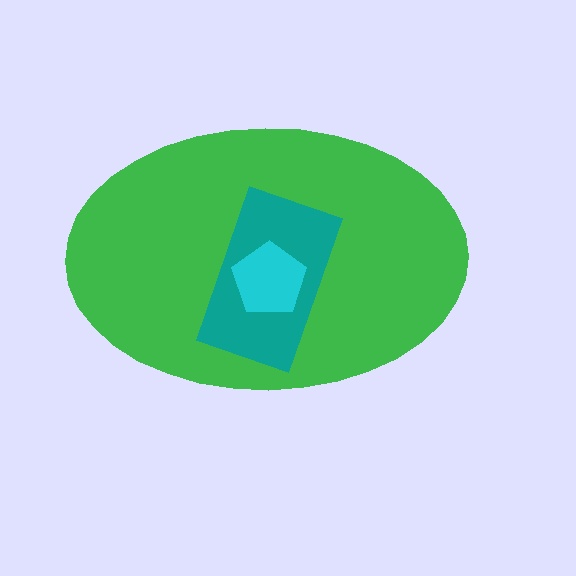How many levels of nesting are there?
3.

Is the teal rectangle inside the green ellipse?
Yes.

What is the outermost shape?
The green ellipse.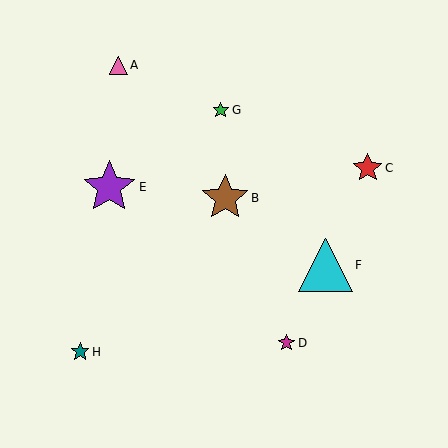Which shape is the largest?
The cyan triangle (labeled F) is the largest.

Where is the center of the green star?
The center of the green star is at (221, 110).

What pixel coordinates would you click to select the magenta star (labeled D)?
Click at (286, 343) to select the magenta star D.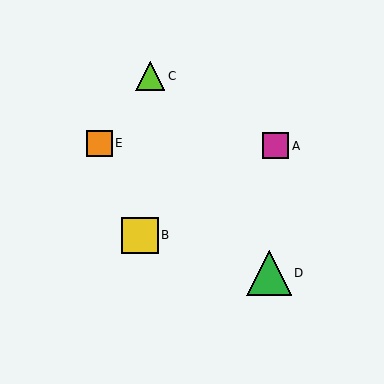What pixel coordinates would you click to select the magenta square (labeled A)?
Click at (276, 146) to select the magenta square A.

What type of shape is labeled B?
Shape B is a yellow square.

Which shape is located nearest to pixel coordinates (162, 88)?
The lime triangle (labeled C) at (150, 76) is nearest to that location.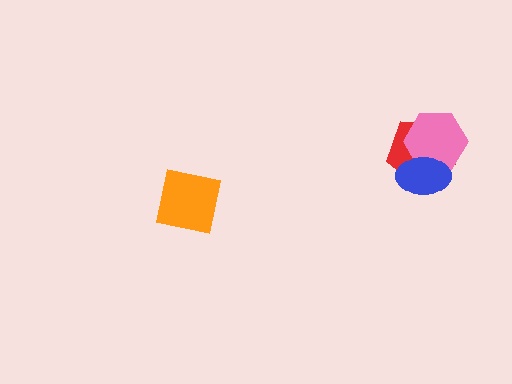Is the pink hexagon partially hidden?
Yes, it is partially covered by another shape.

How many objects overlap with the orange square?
0 objects overlap with the orange square.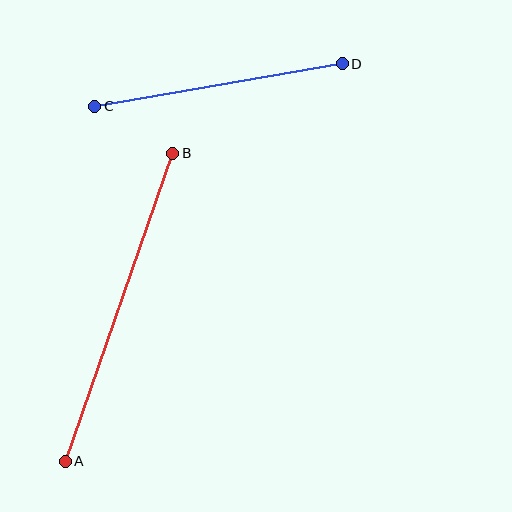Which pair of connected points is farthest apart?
Points A and B are farthest apart.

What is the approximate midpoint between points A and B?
The midpoint is at approximately (119, 307) pixels.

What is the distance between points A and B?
The distance is approximately 326 pixels.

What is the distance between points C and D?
The distance is approximately 251 pixels.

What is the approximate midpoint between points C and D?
The midpoint is at approximately (219, 85) pixels.